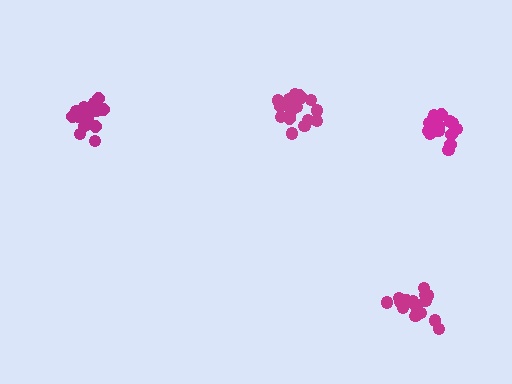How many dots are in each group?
Group 1: 21 dots, Group 2: 19 dots, Group 3: 17 dots, Group 4: 17 dots (74 total).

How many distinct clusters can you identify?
There are 4 distinct clusters.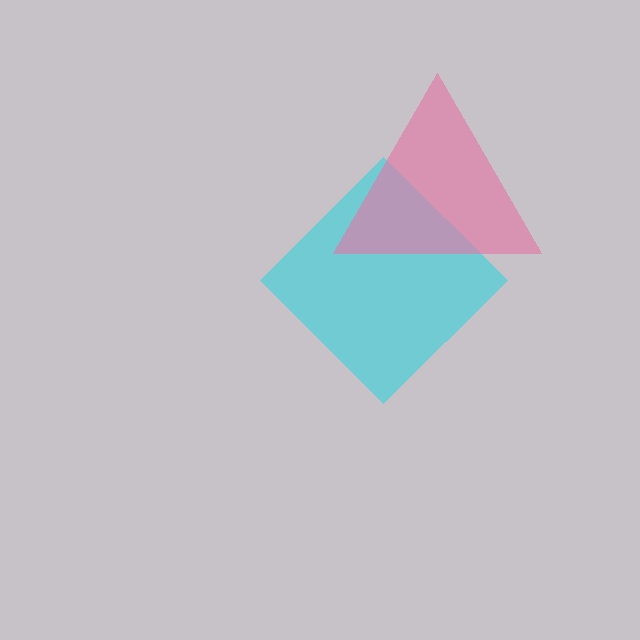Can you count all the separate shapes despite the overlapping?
Yes, there are 2 separate shapes.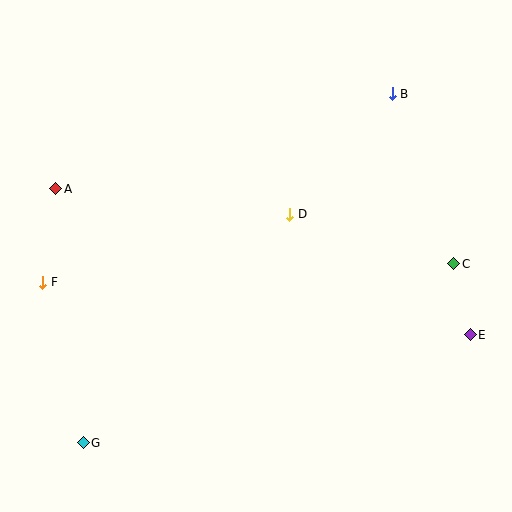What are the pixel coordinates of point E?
Point E is at (470, 335).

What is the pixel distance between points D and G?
The distance between D and G is 308 pixels.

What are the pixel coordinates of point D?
Point D is at (290, 214).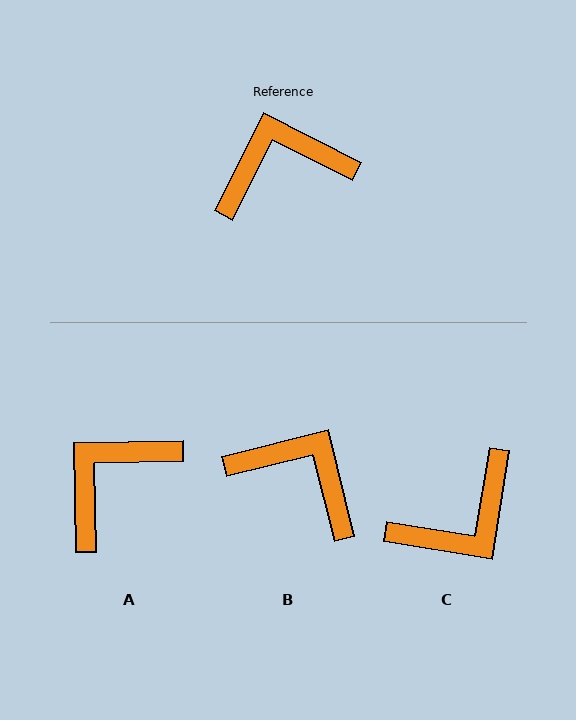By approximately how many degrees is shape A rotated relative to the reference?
Approximately 28 degrees counter-clockwise.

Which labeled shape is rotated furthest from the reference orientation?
C, about 162 degrees away.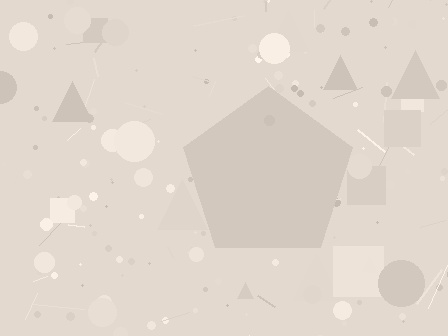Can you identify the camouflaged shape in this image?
The camouflaged shape is a pentagon.